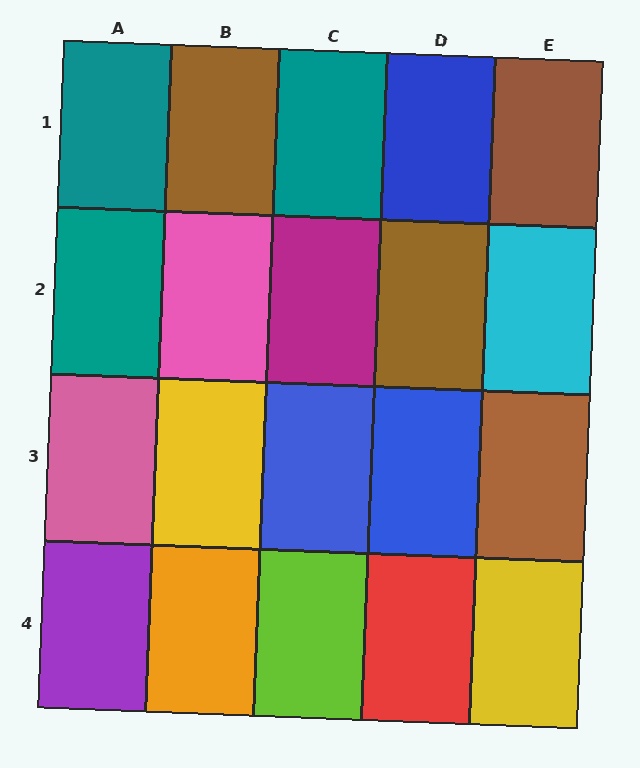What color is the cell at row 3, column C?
Blue.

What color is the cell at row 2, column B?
Pink.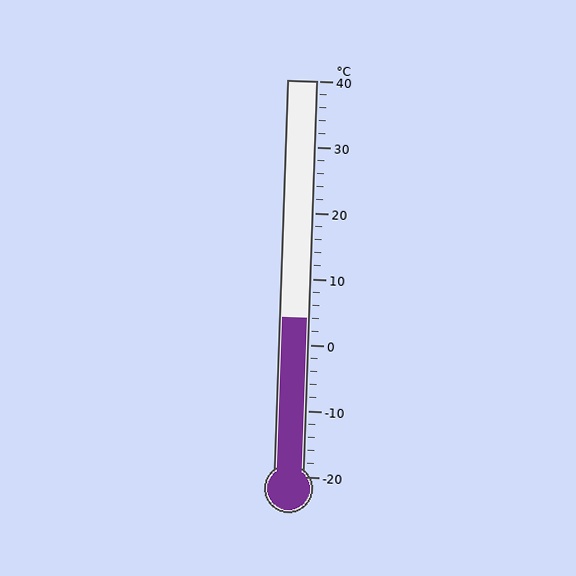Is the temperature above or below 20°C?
The temperature is below 20°C.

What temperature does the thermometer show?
The thermometer shows approximately 4°C.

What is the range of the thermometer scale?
The thermometer scale ranges from -20°C to 40°C.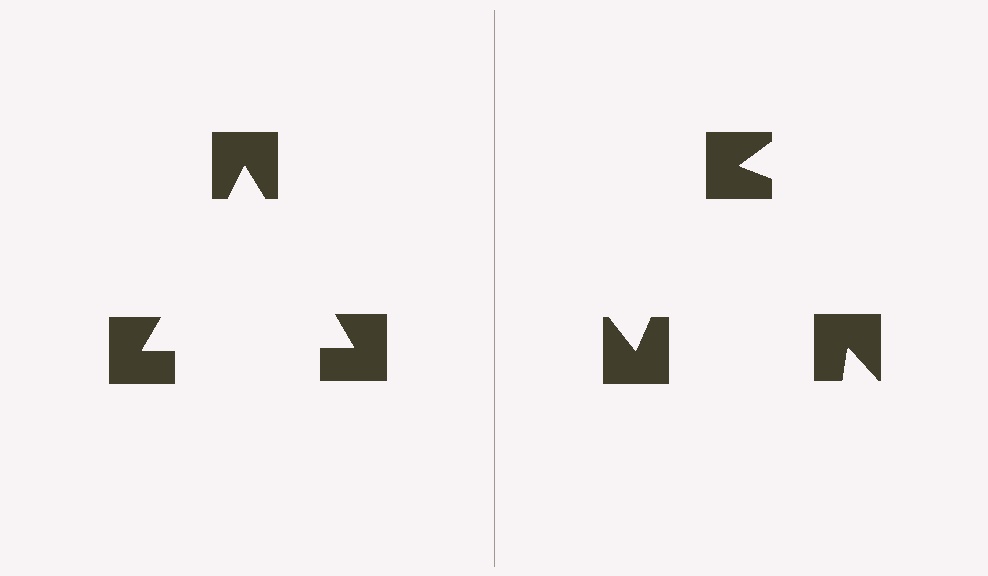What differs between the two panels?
The notched squares are positioned identically on both sides; only the wedge orientations differ. On the left they align to a triangle; on the right they are misaligned.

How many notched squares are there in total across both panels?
6 — 3 on each side.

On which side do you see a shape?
An illusory triangle appears on the left side. On the right side the wedge cuts are rotated, so no coherent shape forms.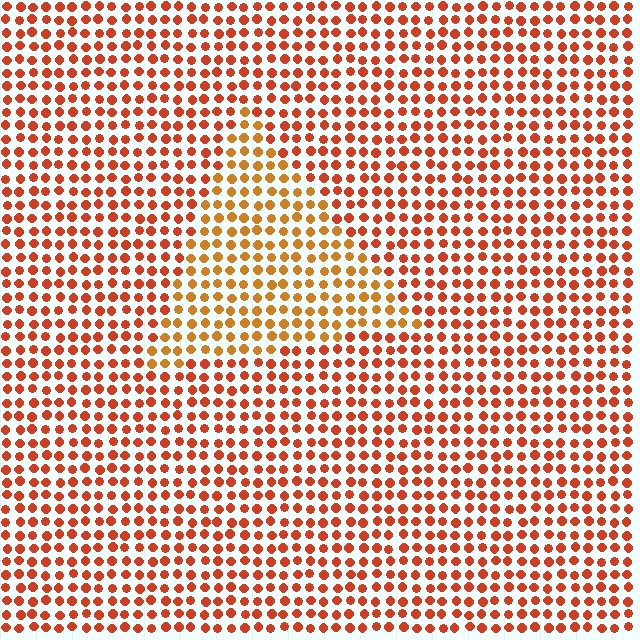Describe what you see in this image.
The image is filled with small red elements in a uniform arrangement. A triangle-shaped region is visible where the elements are tinted to a slightly different hue, forming a subtle color boundary.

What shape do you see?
I see a triangle.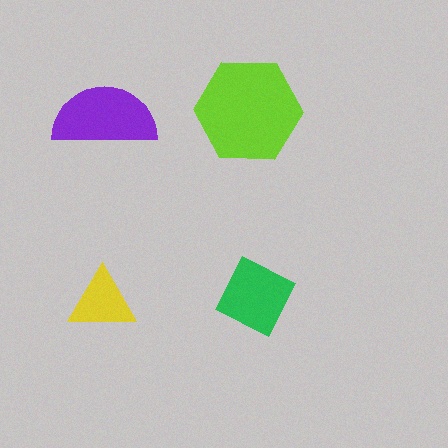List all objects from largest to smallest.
The lime hexagon, the purple semicircle, the green diamond, the yellow triangle.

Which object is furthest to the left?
The yellow triangle is leftmost.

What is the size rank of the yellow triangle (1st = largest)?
4th.